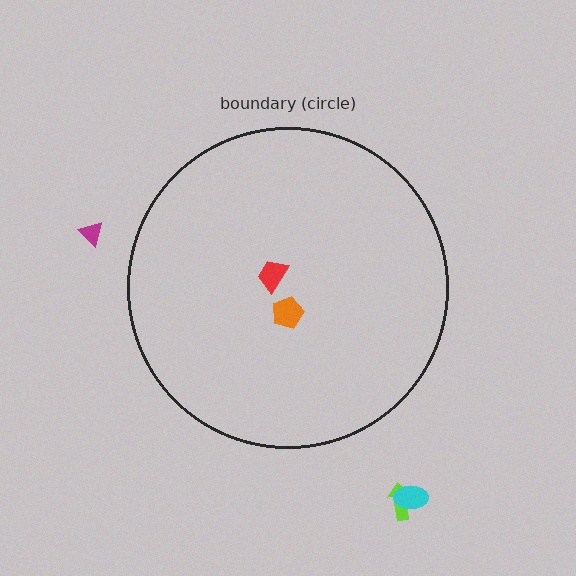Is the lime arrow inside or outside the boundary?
Outside.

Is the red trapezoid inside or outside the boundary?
Inside.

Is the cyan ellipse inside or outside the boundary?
Outside.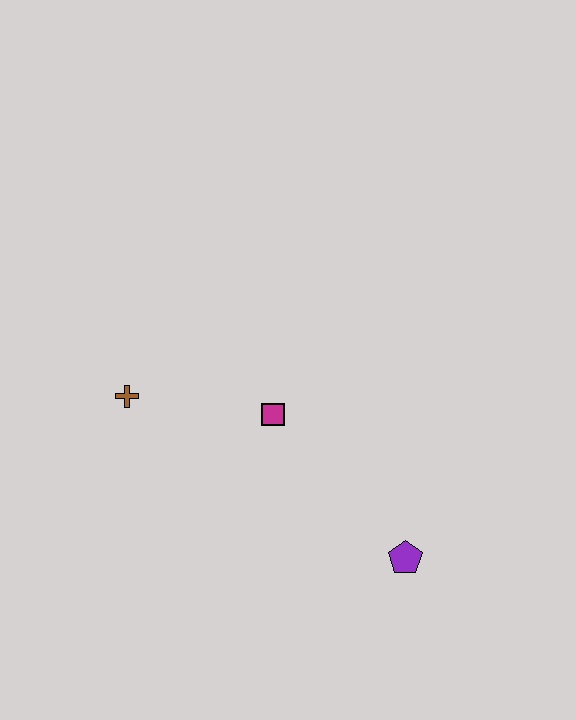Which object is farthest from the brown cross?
The purple pentagon is farthest from the brown cross.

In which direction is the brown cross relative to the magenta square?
The brown cross is to the left of the magenta square.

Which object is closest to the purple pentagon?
The magenta square is closest to the purple pentagon.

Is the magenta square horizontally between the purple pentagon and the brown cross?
Yes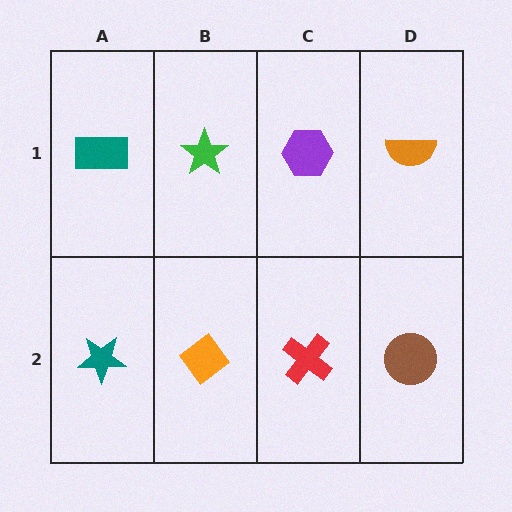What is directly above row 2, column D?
An orange semicircle.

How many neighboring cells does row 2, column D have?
2.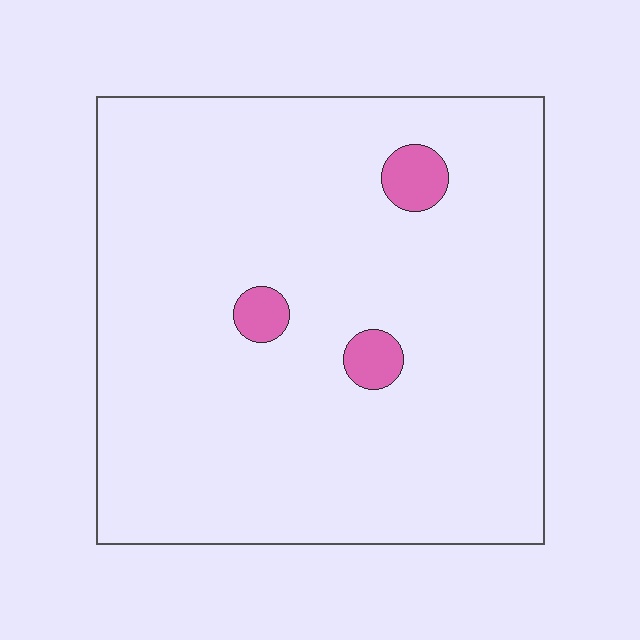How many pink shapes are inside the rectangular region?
3.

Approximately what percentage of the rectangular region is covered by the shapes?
Approximately 5%.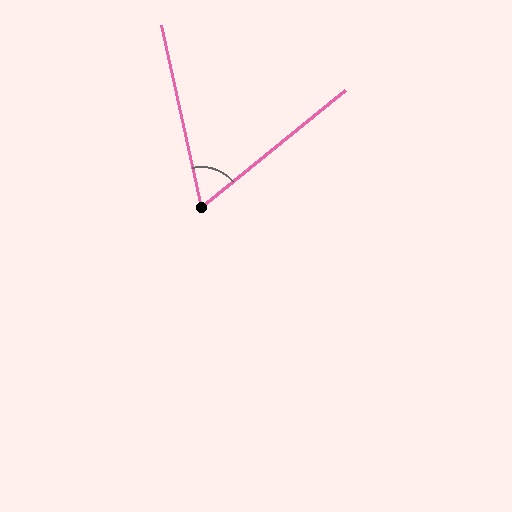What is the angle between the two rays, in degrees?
Approximately 63 degrees.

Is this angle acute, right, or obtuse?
It is acute.